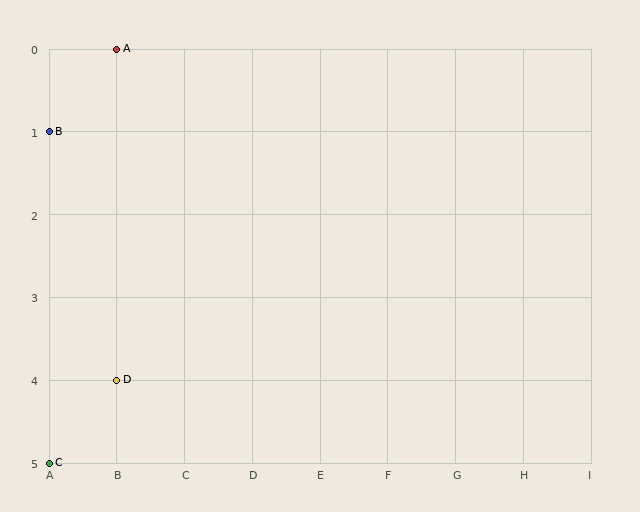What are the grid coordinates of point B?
Point B is at grid coordinates (A, 1).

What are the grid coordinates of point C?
Point C is at grid coordinates (A, 5).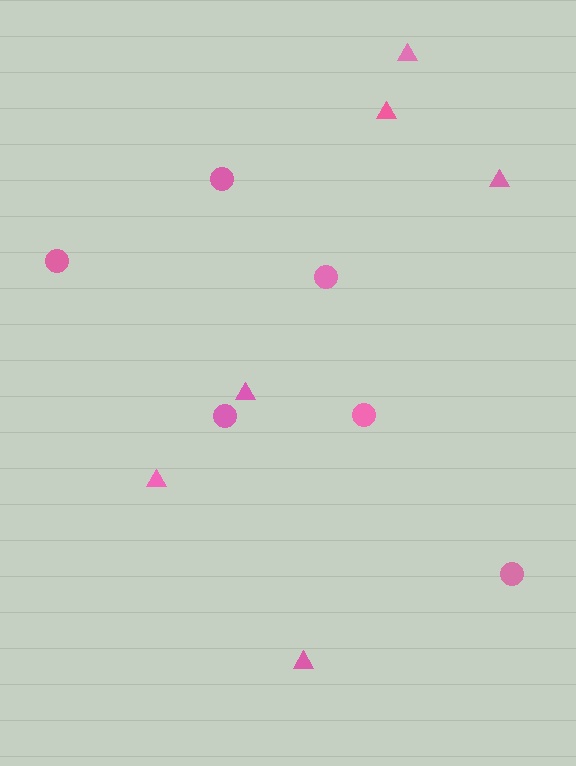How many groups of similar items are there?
There are 2 groups: one group of triangles (6) and one group of circles (6).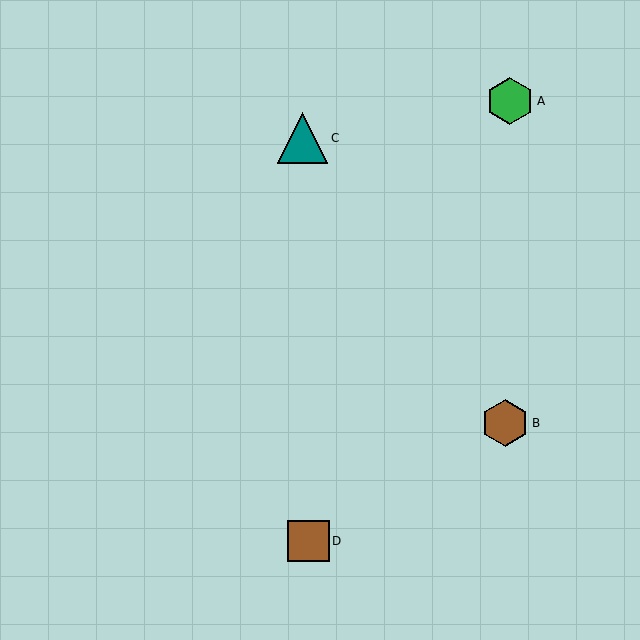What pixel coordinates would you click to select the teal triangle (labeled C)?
Click at (302, 138) to select the teal triangle C.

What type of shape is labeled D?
Shape D is a brown square.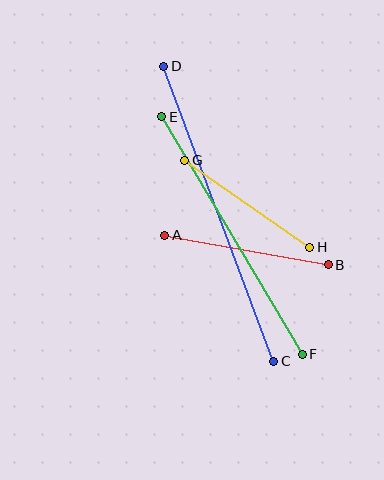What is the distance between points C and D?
The distance is approximately 315 pixels.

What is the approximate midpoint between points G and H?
The midpoint is at approximately (247, 204) pixels.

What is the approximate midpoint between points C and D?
The midpoint is at approximately (219, 214) pixels.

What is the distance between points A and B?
The distance is approximately 166 pixels.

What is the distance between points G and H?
The distance is approximately 152 pixels.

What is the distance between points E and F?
The distance is approximately 276 pixels.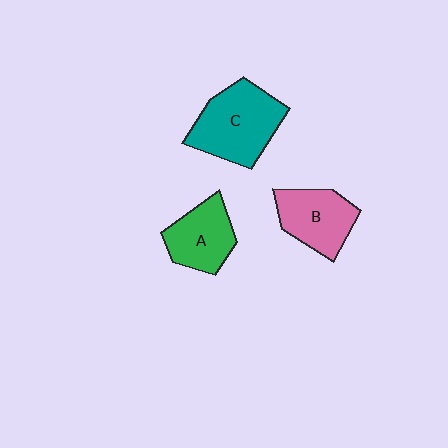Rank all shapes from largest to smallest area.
From largest to smallest: C (teal), B (pink), A (green).